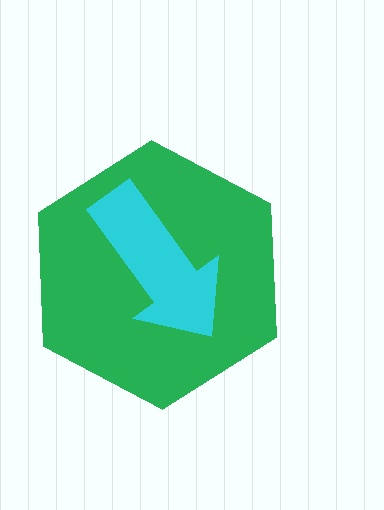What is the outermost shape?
The green hexagon.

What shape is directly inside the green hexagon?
The cyan arrow.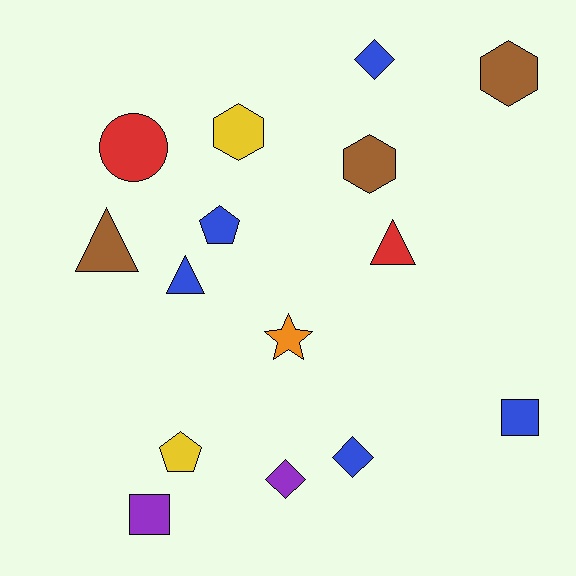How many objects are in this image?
There are 15 objects.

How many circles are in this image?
There is 1 circle.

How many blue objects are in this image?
There are 5 blue objects.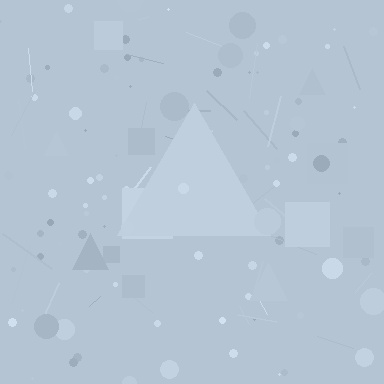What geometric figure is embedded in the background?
A triangle is embedded in the background.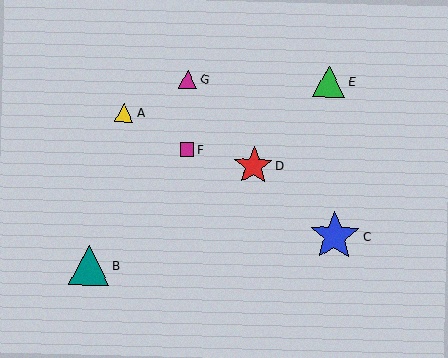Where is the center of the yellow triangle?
The center of the yellow triangle is at (124, 113).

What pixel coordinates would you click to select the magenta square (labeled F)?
Click at (187, 150) to select the magenta square F.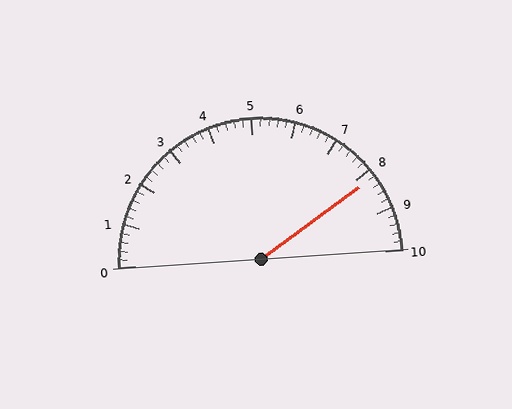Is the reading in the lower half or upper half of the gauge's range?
The reading is in the upper half of the range (0 to 10).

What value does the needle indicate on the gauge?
The needle indicates approximately 8.2.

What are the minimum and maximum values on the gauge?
The gauge ranges from 0 to 10.